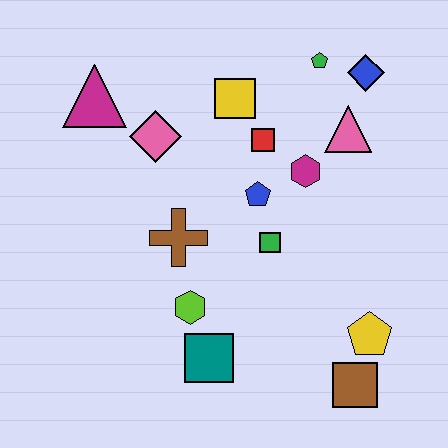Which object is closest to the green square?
The blue pentagon is closest to the green square.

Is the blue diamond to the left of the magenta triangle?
No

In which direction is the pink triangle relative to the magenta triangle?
The pink triangle is to the right of the magenta triangle.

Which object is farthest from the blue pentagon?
The brown square is farthest from the blue pentagon.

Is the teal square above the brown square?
Yes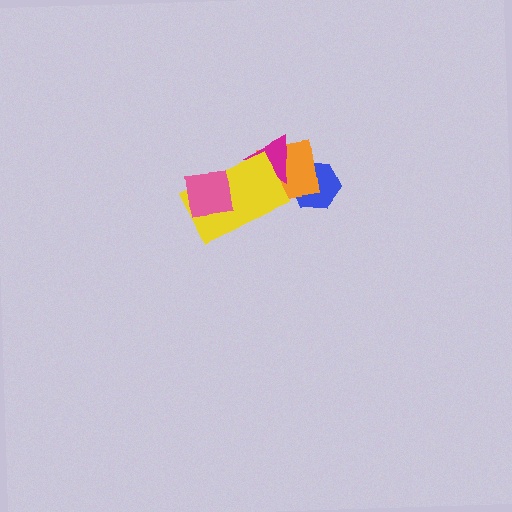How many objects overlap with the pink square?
1 object overlaps with the pink square.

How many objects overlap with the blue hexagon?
1 object overlaps with the blue hexagon.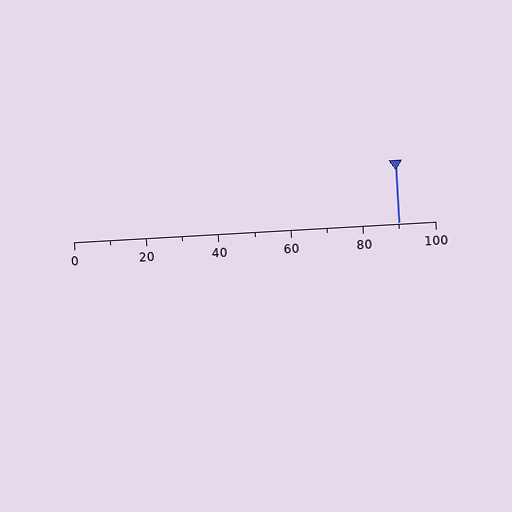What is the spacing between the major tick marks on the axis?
The major ticks are spaced 20 apart.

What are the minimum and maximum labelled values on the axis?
The axis runs from 0 to 100.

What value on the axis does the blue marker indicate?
The marker indicates approximately 90.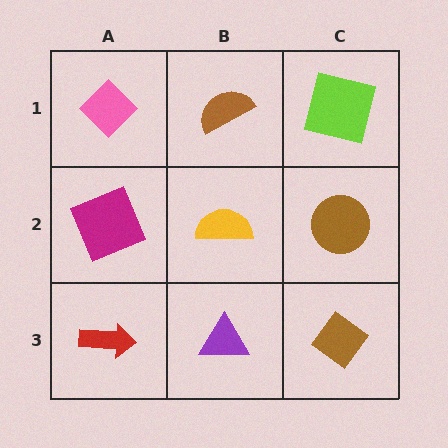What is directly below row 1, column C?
A brown circle.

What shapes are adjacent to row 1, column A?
A magenta square (row 2, column A), a brown semicircle (row 1, column B).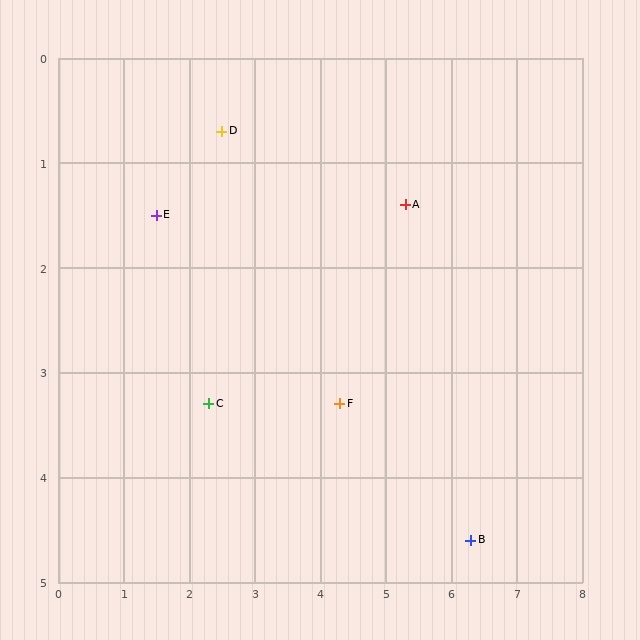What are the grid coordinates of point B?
Point B is at approximately (6.3, 4.6).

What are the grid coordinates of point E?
Point E is at approximately (1.5, 1.5).